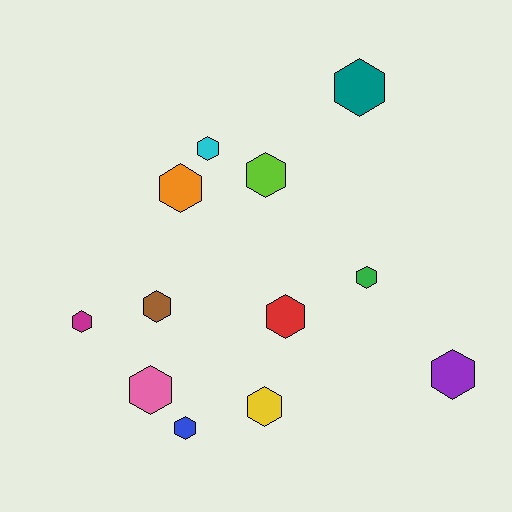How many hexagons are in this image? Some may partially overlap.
There are 12 hexagons.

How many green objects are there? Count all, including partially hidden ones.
There is 1 green object.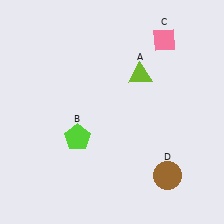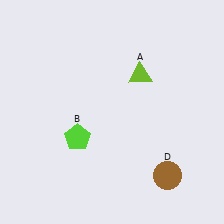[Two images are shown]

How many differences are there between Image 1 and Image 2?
There is 1 difference between the two images.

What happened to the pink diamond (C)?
The pink diamond (C) was removed in Image 2. It was in the top-right area of Image 1.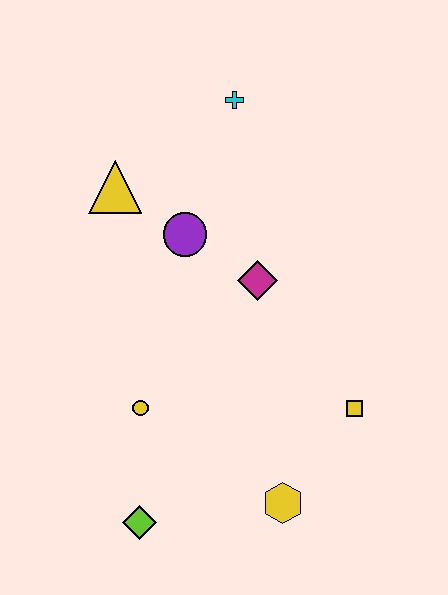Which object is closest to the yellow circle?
The lime diamond is closest to the yellow circle.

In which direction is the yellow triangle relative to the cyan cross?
The yellow triangle is to the left of the cyan cross.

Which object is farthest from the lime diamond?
The cyan cross is farthest from the lime diamond.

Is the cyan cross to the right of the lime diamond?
Yes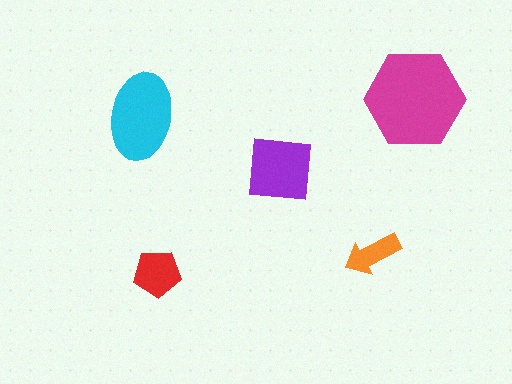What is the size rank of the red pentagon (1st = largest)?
4th.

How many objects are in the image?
There are 5 objects in the image.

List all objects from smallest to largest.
The orange arrow, the red pentagon, the purple square, the cyan ellipse, the magenta hexagon.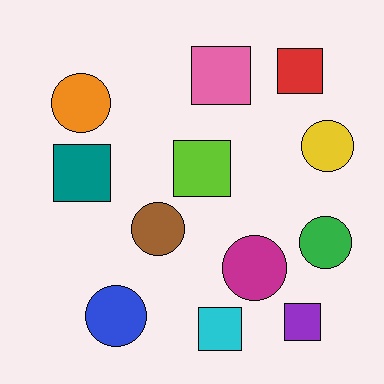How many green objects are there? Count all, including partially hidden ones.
There is 1 green object.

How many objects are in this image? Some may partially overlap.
There are 12 objects.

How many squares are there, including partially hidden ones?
There are 6 squares.